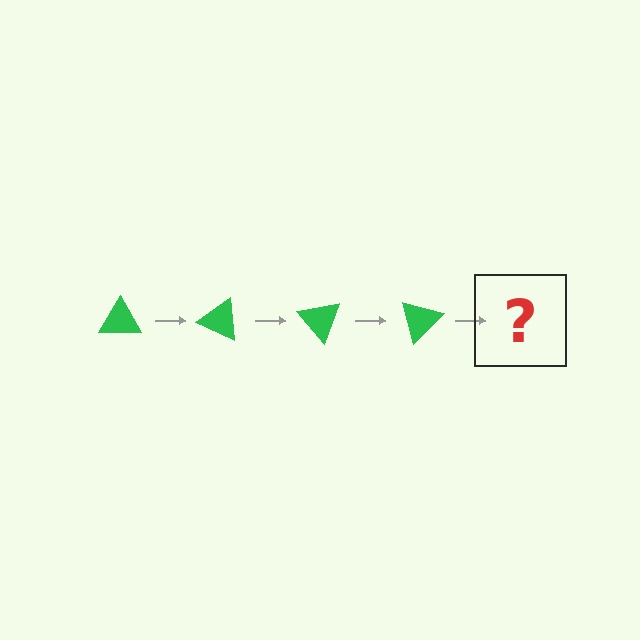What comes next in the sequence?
The next element should be a green triangle rotated 100 degrees.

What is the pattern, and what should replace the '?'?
The pattern is that the triangle rotates 25 degrees each step. The '?' should be a green triangle rotated 100 degrees.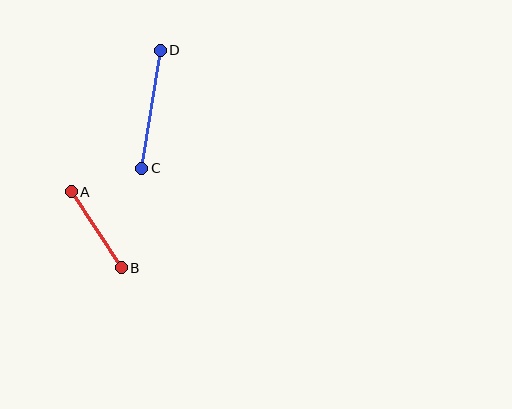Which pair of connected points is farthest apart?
Points C and D are farthest apart.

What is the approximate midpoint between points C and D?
The midpoint is at approximately (151, 109) pixels.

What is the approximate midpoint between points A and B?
The midpoint is at approximately (96, 230) pixels.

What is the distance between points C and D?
The distance is approximately 119 pixels.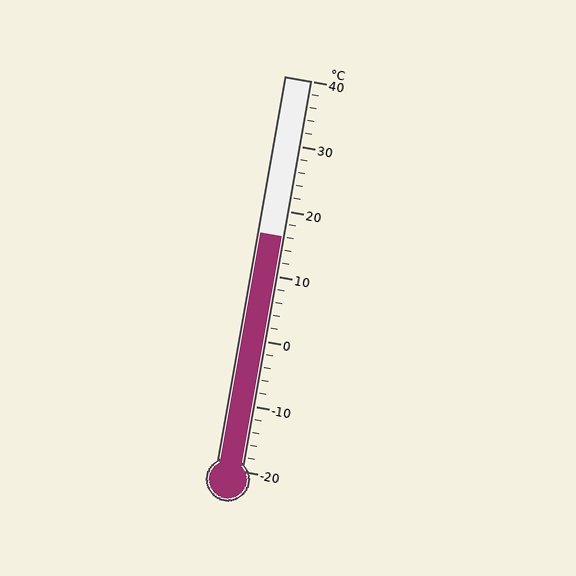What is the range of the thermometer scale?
The thermometer scale ranges from -20°C to 40°C.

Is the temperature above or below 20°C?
The temperature is below 20°C.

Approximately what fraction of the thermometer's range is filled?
The thermometer is filled to approximately 60% of its range.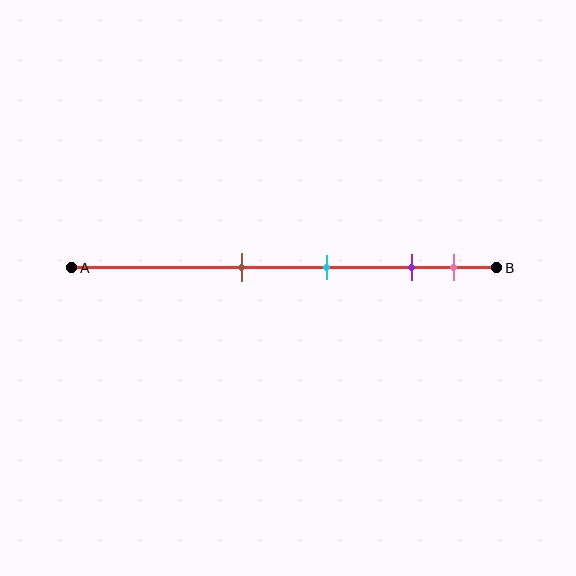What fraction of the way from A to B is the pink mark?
The pink mark is approximately 90% (0.9) of the way from A to B.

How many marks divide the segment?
There are 4 marks dividing the segment.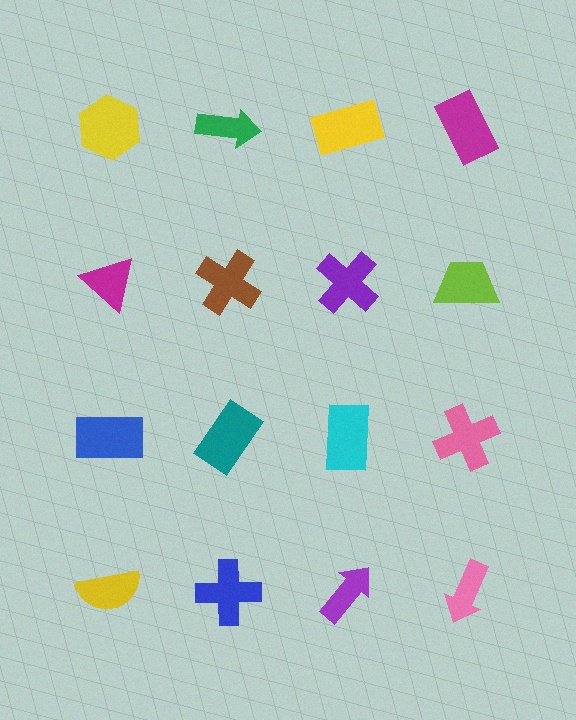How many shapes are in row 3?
4 shapes.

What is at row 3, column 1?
A blue rectangle.